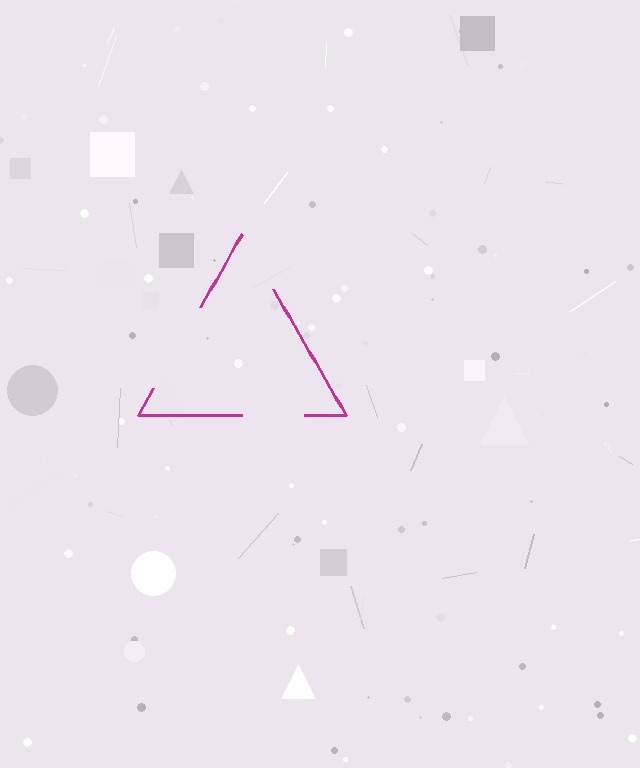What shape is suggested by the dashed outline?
The dashed outline suggests a triangle.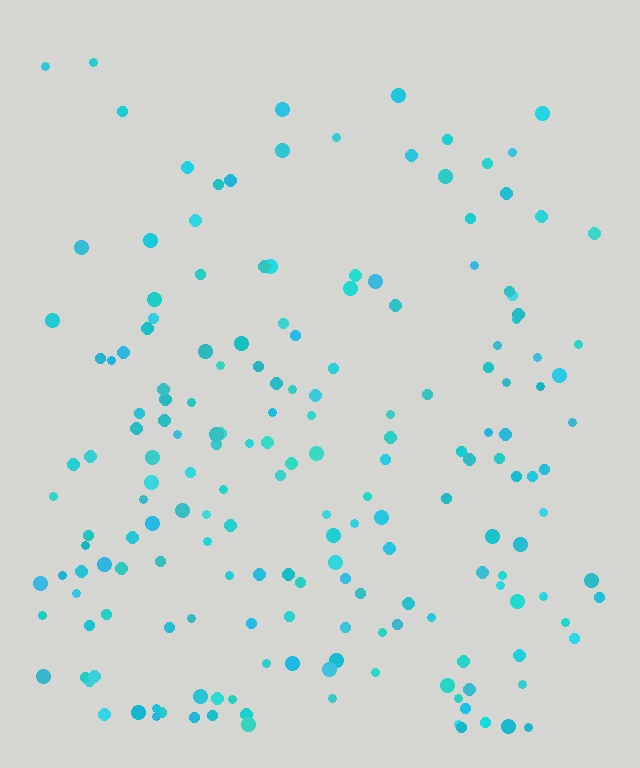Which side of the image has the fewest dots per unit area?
The top.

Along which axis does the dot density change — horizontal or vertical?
Vertical.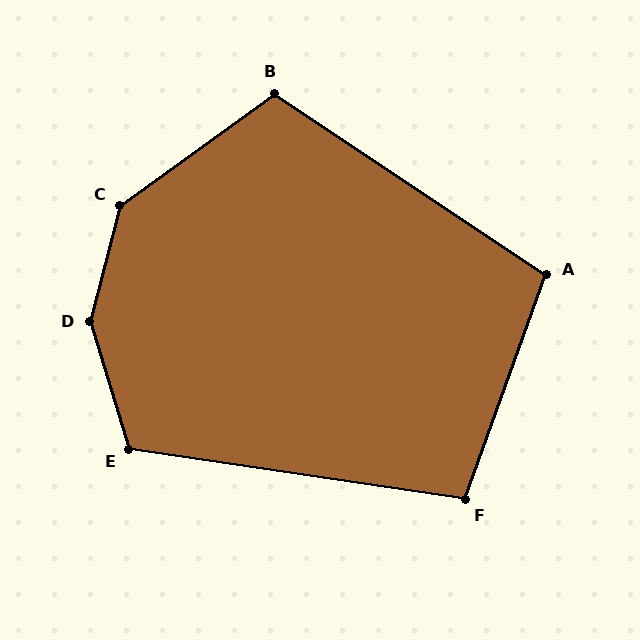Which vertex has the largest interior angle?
D, at approximately 148 degrees.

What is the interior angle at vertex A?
Approximately 104 degrees (obtuse).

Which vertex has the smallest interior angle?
F, at approximately 101 degrees.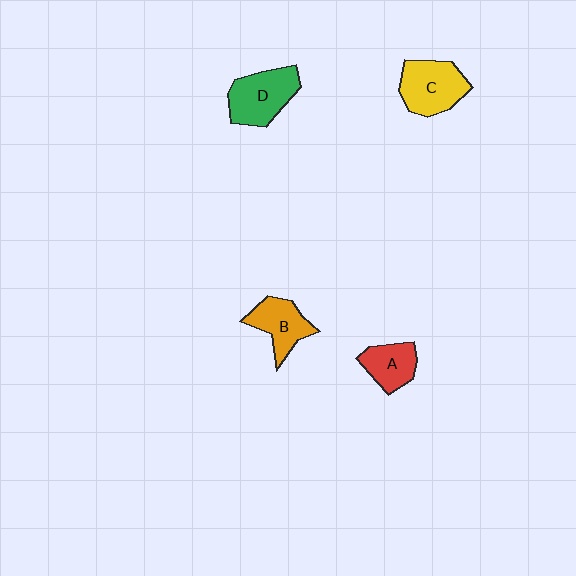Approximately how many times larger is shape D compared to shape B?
Approximately 1.3 times.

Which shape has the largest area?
Shape D (green).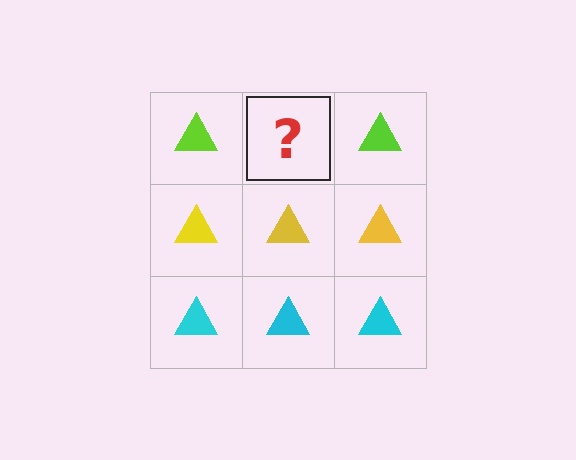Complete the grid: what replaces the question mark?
The question mark should be replaced with a lime triangle.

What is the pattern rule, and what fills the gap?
The rule is that each row has a consistent color. The gap should be filled with a lime triangle.